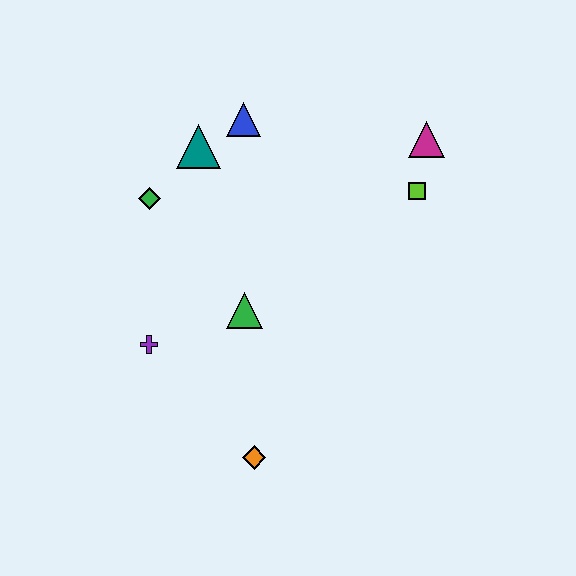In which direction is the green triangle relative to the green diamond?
The green triangle is below the green diamond.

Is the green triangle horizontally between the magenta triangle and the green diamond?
Yes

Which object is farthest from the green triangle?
The magenta triangle is farthest from the green triangle.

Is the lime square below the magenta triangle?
Yes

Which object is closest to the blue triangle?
The teal triangle is closest to the blue triangle.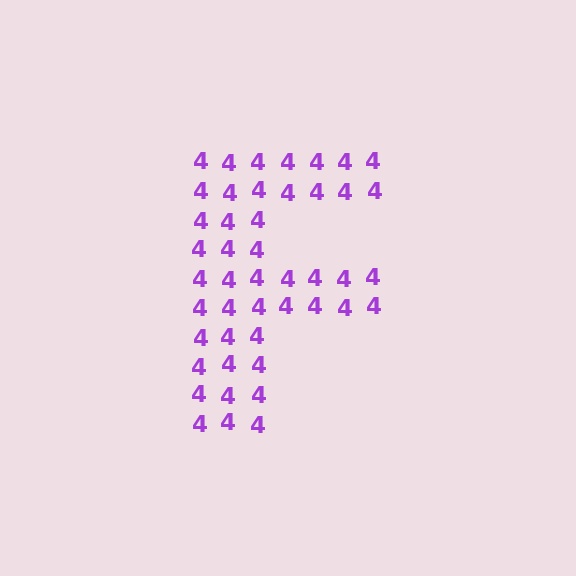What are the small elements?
The small elements are digit 4's.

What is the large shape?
The large shape is the letter F.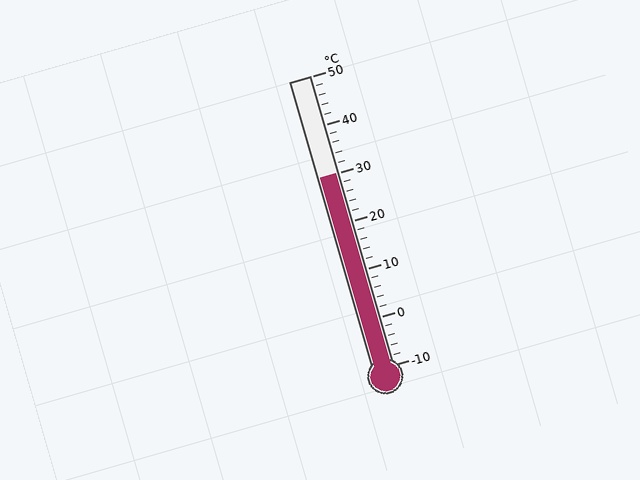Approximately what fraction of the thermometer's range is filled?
The thermometer is filled to approximately 65% of its range.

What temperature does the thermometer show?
The thermometer shows approximately 30°C.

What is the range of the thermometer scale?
The thermometer scale ranges from -10°C to 50°C.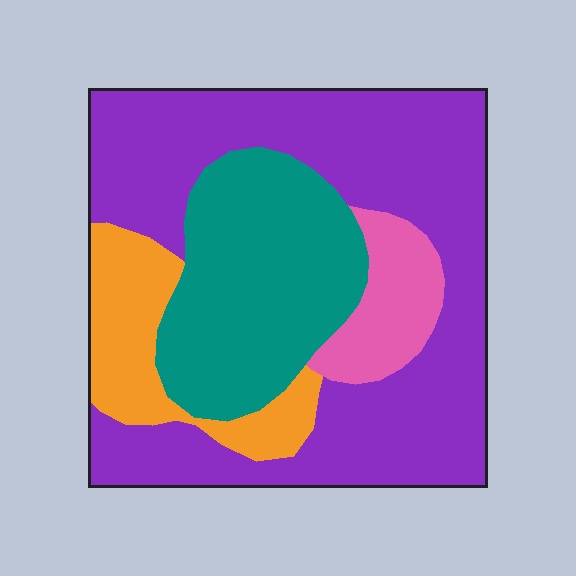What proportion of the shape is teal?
Teal covers around 25% of the shape.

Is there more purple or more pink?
Purple.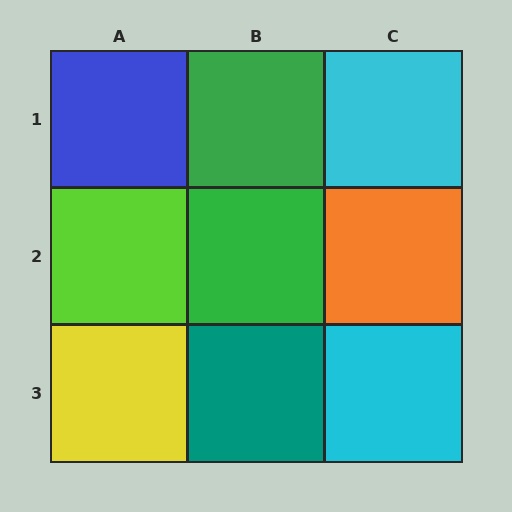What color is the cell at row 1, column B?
Green.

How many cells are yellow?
1 cell is yellow.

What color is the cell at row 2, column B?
Green.